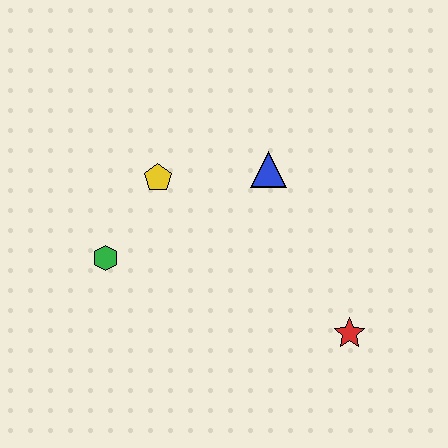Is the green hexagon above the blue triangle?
No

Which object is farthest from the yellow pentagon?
The red star is farthest from the yellow pentagon.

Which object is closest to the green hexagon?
The yellow pentagon is closest to the green hexagon.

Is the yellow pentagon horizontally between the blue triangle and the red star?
No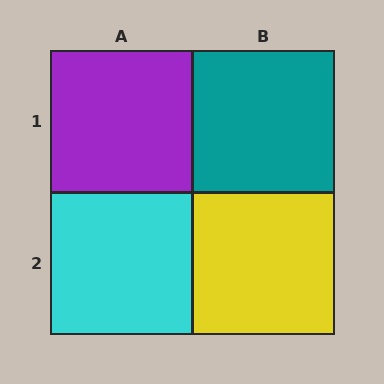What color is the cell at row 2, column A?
Cyan.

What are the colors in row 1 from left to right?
Purple, teal.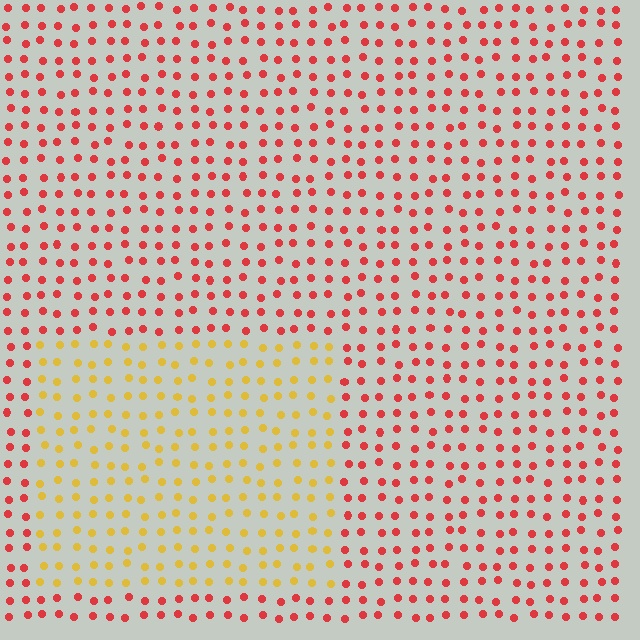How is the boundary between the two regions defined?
The boundary is defined purely by a slight shift in hue (about 50 degrees). Spacing, size, and orientation are identical on both sides.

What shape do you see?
I see a rectangle.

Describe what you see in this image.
The image is filled with small red elements in a uniform arrangement. A rectangle-shaped region is visible where the elements are tinted to a slightly different hue, forming a subtle color boundary.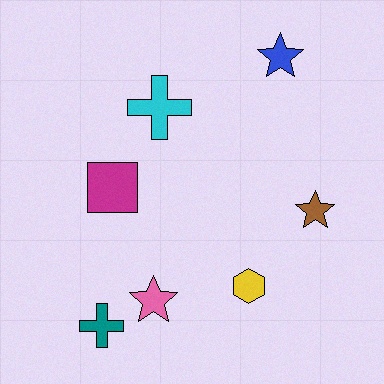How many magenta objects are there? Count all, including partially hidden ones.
There is 1 magenta object.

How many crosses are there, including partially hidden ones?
There are 2 crosses.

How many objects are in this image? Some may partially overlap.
There are 7 objects.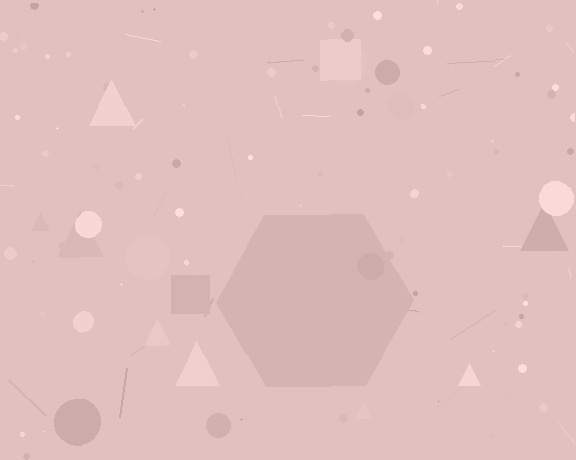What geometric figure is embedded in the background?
A hexagon is embedded in the background.